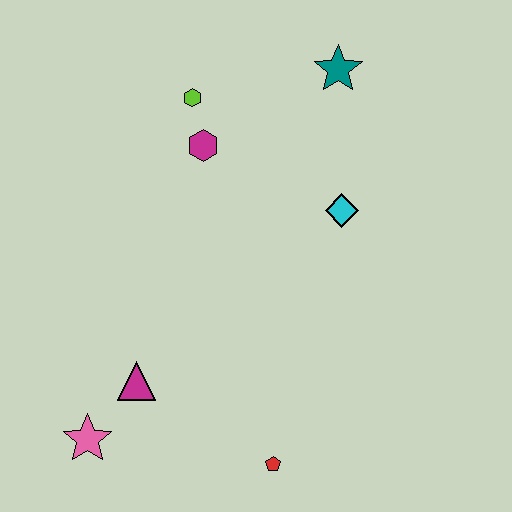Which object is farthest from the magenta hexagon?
The red pentagon is farthest from the magenta hexagon.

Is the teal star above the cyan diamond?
Yes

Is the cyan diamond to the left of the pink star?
No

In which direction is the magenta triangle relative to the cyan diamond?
The magenta triangle is to the left of the cyan diamond.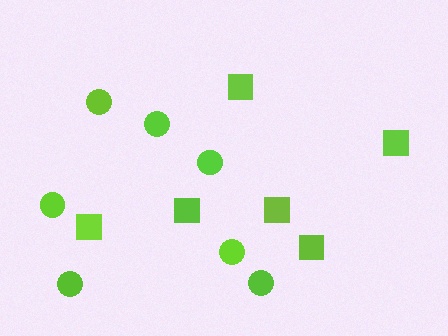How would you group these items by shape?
There are 2 groups: one group of squares (6) and one group of circles (7).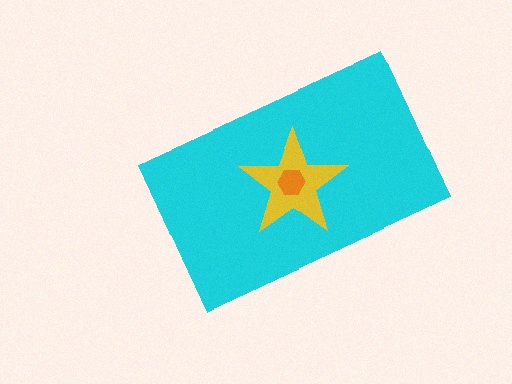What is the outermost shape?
The cyan rectangle.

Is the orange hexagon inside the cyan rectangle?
Yes.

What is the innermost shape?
The orange hexagon.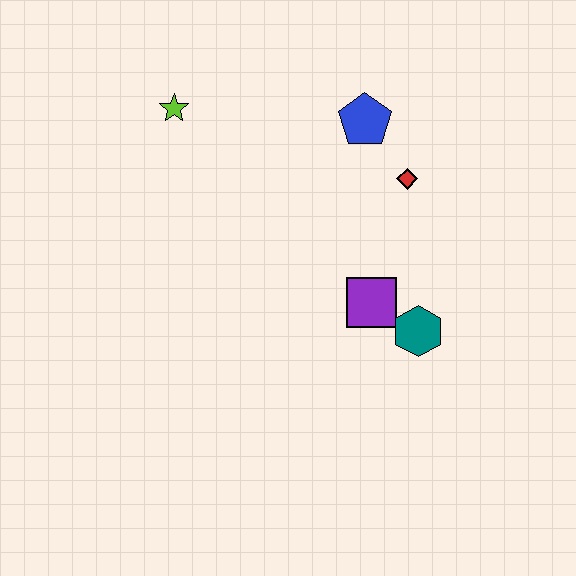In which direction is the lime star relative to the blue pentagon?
The lime star is to the left of the blue pentagon.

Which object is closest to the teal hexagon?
The purple square is closest to the teal hexagon.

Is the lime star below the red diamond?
No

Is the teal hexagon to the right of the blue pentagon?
Yes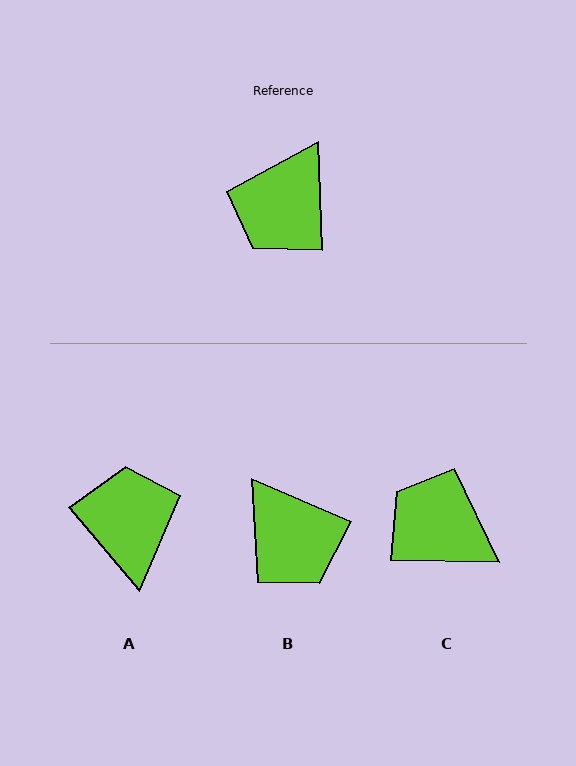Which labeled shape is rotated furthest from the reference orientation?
A, about 142 degrees away.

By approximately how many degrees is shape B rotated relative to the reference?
Approximately 65 degrees counter-clockwise.